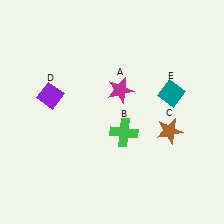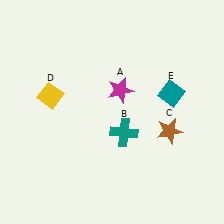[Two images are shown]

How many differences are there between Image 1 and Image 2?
There are 2 differences between the two images.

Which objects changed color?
B changed from green to teal. D changed from purple to yellow.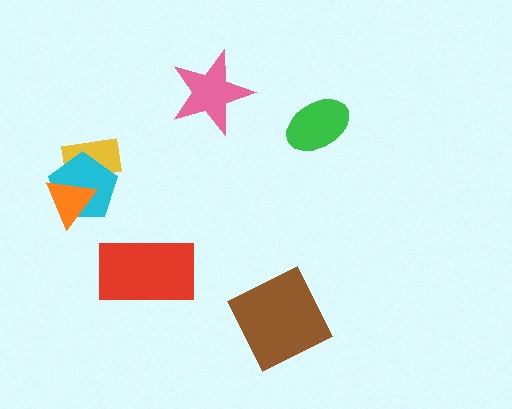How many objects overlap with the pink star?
0 objects overlap with the pink star.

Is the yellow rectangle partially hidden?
Yes, it is partially covered by another shape.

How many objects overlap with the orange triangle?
2 objects overlap with the orange triangle.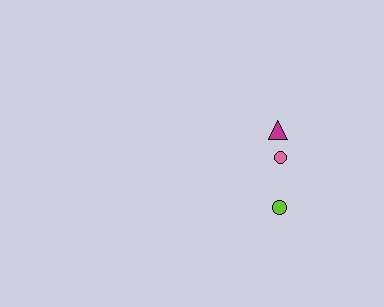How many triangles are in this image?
There is 1 triangle.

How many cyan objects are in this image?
There are no cyan objects.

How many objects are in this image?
There are 3 objects.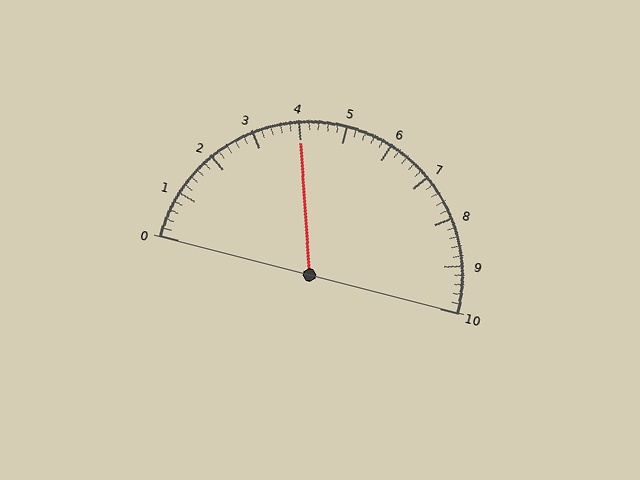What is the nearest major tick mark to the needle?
The nearest major tick mark is 4.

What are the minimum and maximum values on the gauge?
The gauge ranges from 0 to 10.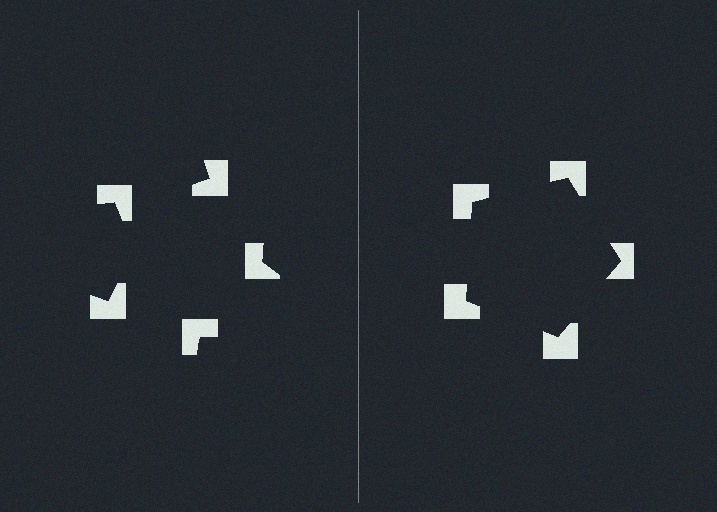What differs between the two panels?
The notched squares are positioned identically on both sides; only the wedge orientations differ. On the right they align to a pentagon; on the left they are misaligned.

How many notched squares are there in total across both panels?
10 — 5 on each side.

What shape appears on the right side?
An illusory pentagon.